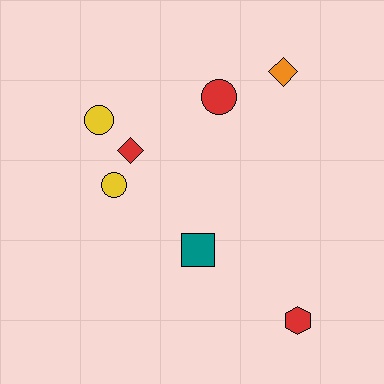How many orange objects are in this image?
There is 1 orange object.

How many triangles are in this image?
There are no triangles.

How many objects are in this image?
There are 7 objects.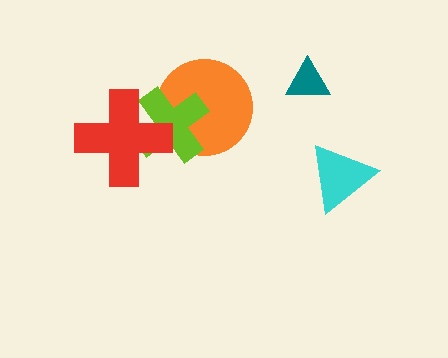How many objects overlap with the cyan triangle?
0 objects overlap with the cyan triangle.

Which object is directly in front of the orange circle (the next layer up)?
The lime cross is directly in front of the orange circle.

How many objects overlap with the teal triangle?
0 objects overlap with the teal triangle.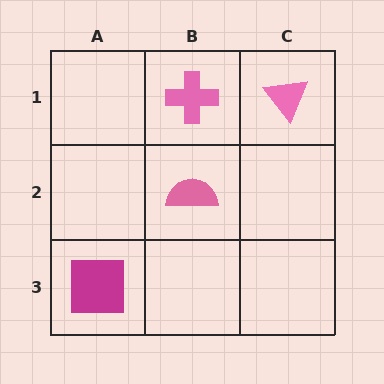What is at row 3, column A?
A magenta square.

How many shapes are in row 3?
1 shape.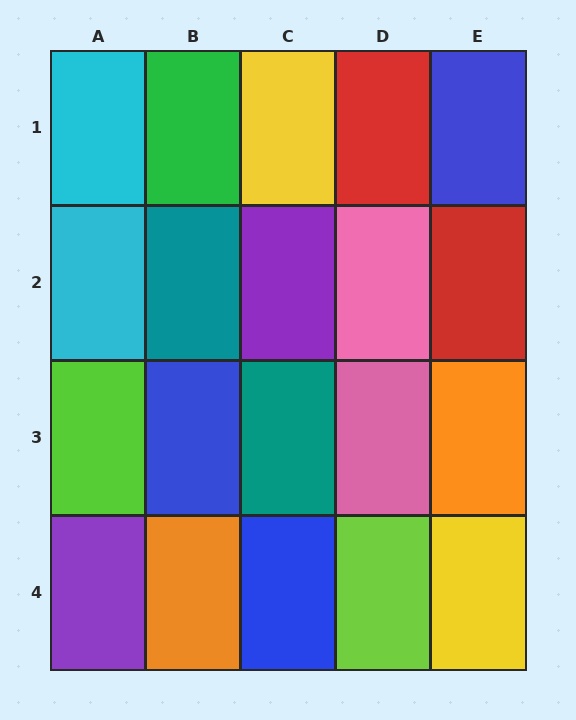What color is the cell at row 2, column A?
Cyan.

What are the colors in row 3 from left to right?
Lime, blue, teal, pink, orange.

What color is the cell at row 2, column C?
Purple.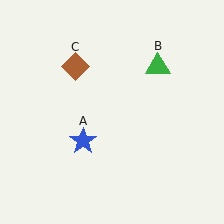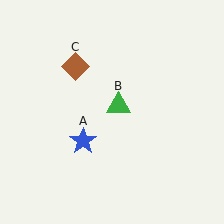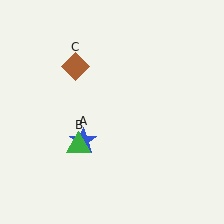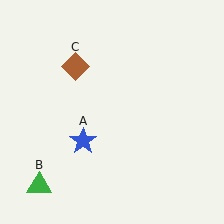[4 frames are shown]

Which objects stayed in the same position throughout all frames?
Blue star (object A) and brown diamond (object C) remained stationary.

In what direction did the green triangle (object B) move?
The green triangle (object B) moved down and to the left.